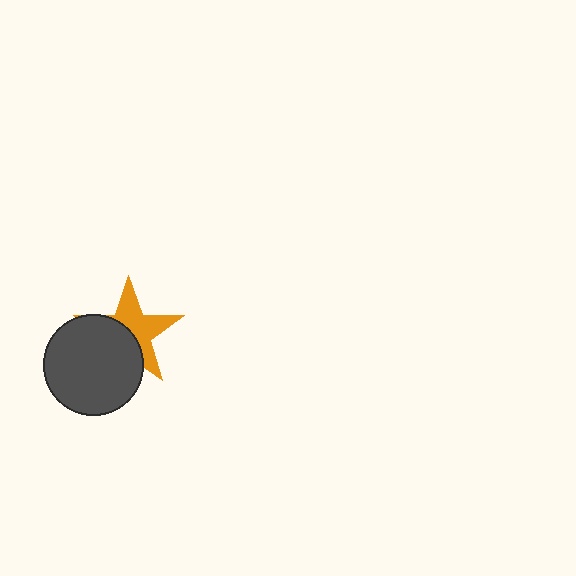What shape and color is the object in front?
The object in front is a dark gray circle.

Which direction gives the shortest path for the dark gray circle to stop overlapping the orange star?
Moving toward the lower-left gives the shortest separation.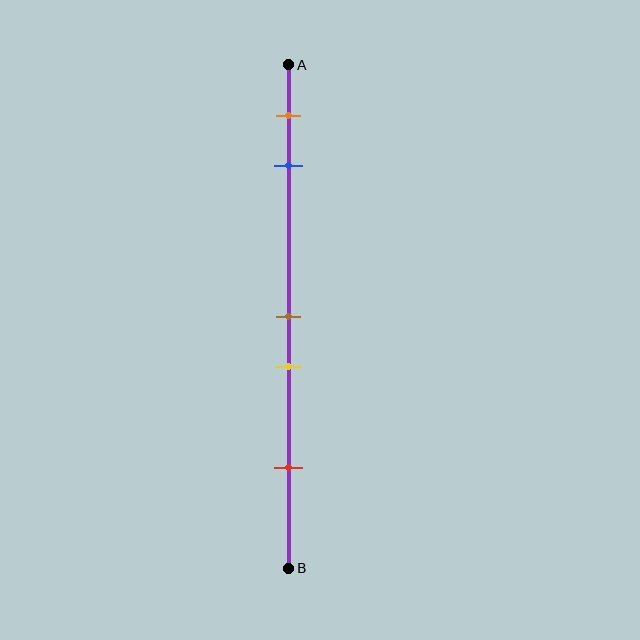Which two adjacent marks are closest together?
The brown and yellow marks are the closest adjacent pair.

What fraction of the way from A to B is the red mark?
The red mark is approximately 80% (0.8) of the way from A to B.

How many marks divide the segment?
There are 5 marks dividing the segment.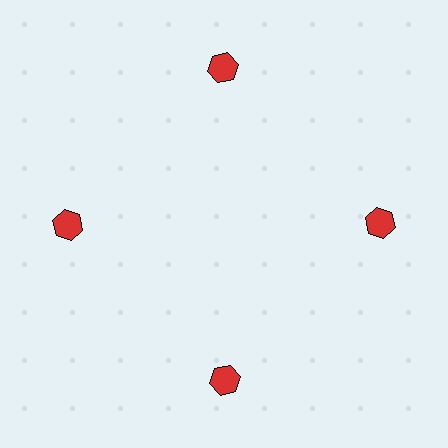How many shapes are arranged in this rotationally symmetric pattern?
There are 4 shapes, arranged in 4 groups of 1.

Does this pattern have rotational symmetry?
Yes, this pattern has 4-fold rotational symmetry. It looks the same after rotating 90 degrees around the center.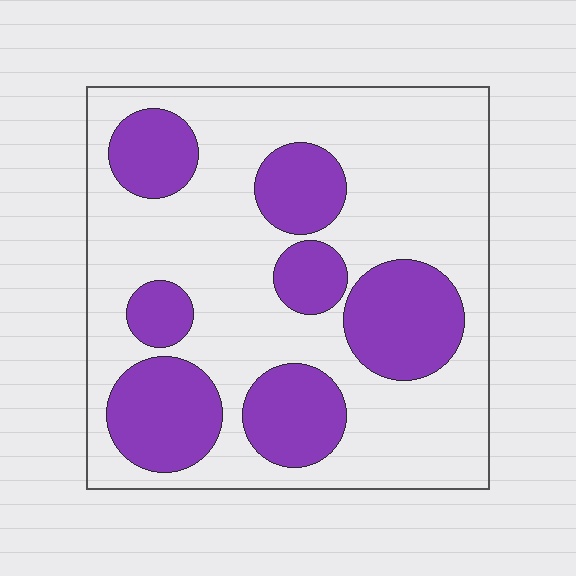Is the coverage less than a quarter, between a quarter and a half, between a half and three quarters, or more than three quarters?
Between a quarter and a half.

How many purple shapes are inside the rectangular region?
7.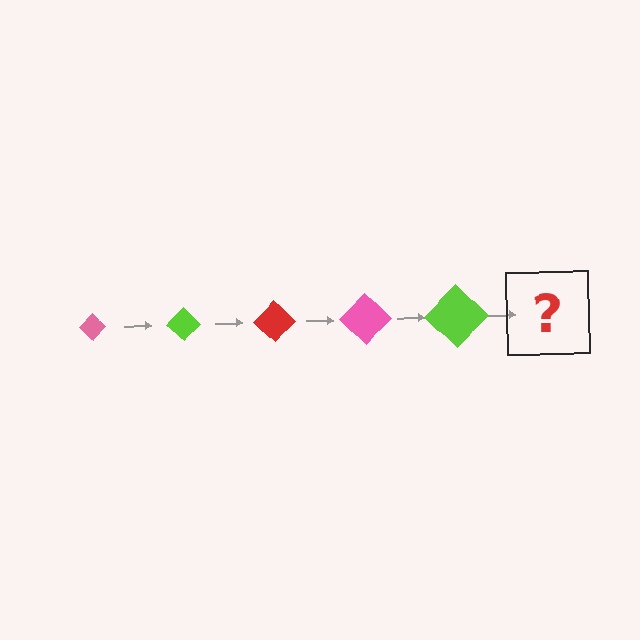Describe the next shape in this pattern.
It should be a red diamond, larger than the previous one.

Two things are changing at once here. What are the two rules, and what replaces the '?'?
The two rules are that the diamond grows larger each step and the color cycles through pink, lime, and red. The '?' should be a red diamond, larger than the previous one.